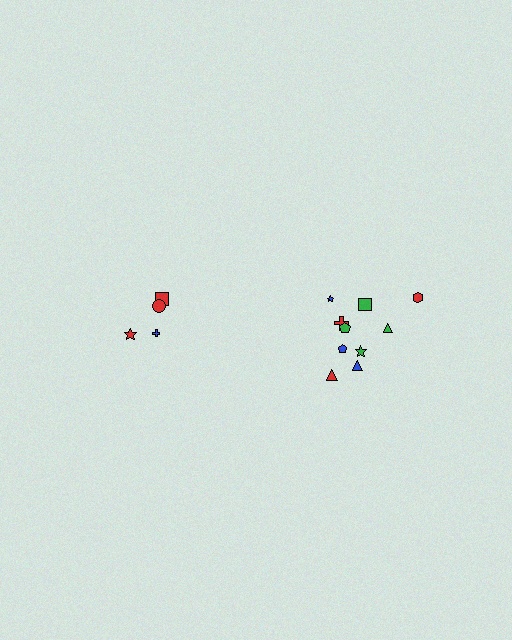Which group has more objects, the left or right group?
The right group.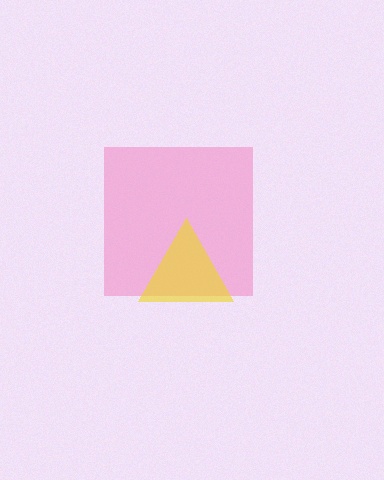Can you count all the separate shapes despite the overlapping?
Yes, there are 2 separate shapes.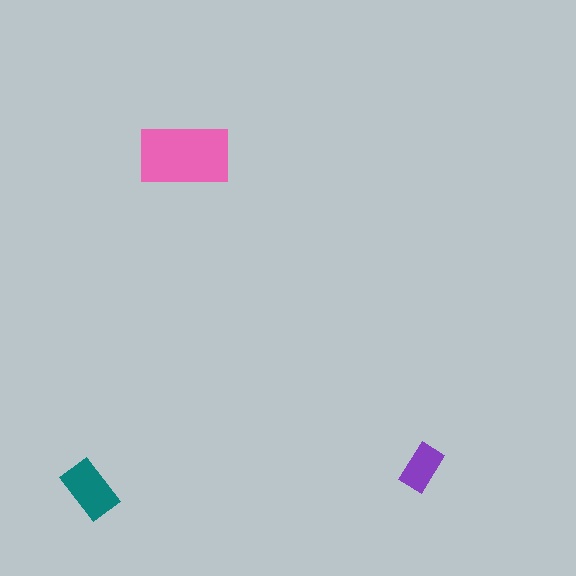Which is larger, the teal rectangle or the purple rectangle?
The teal one.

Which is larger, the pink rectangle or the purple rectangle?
The pink one.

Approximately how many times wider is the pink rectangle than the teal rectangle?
About 1.5 times wider.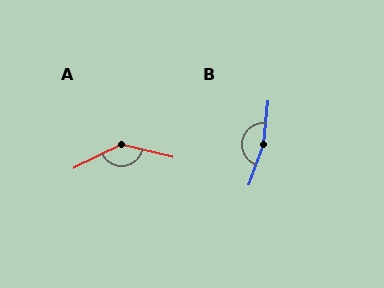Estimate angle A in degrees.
Approximately 141 degrees.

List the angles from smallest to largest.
A (141°), B (166°).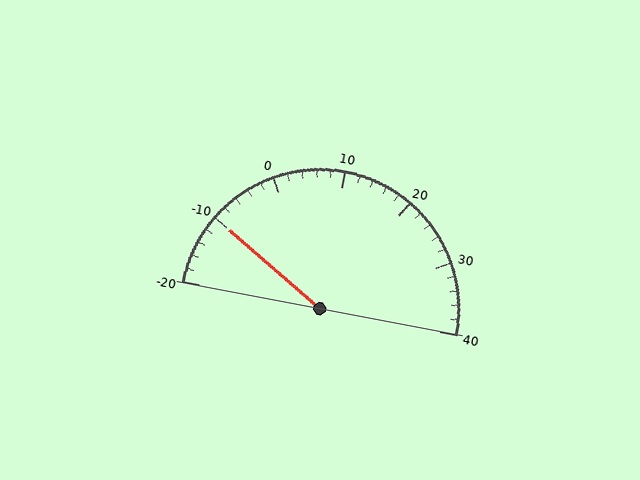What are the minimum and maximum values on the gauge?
The gauge ranges from -20 to 40.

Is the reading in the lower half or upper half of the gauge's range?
The reading is in the lower half of the range (-20 to 40).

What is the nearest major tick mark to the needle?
The nearest major tick mark is -10.